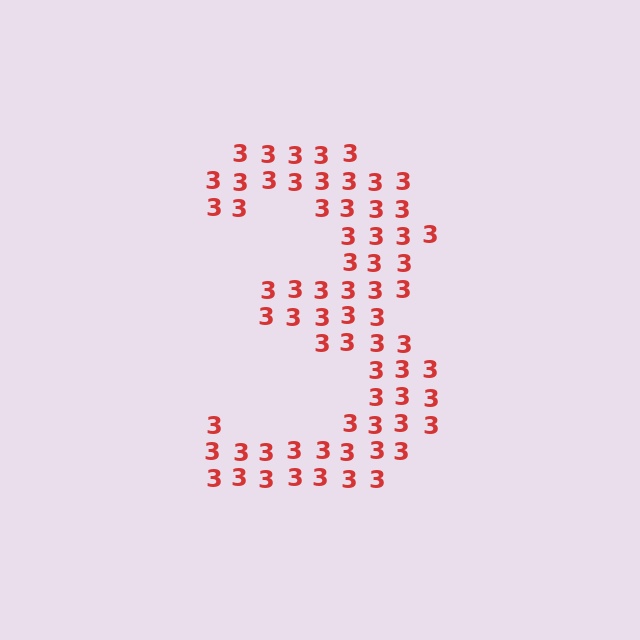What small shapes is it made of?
It is made of small digit 3's.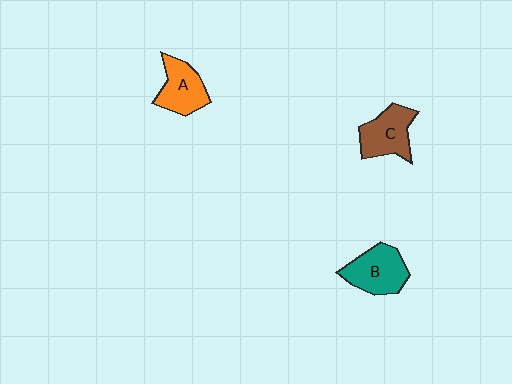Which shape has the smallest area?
Shape A (orange).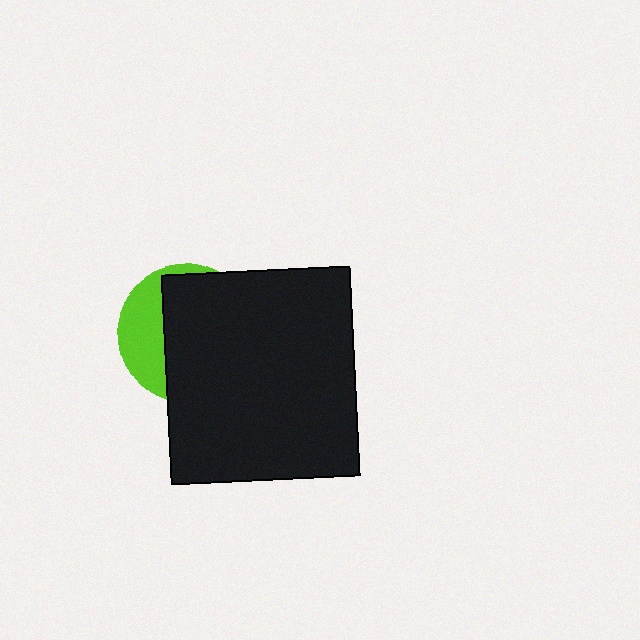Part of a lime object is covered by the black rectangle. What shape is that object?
It is a circle.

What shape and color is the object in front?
The object in front is a black rectangle.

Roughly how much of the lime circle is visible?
A small part of it is visible (roughly 32%).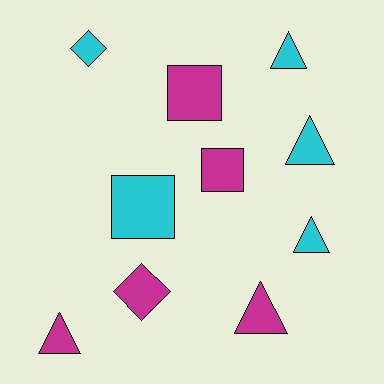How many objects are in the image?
There are 10 objects.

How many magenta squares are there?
There are 2 magenta squares.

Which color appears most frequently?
Cyan, with 5 objects.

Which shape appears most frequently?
Triangle, with 5 objects.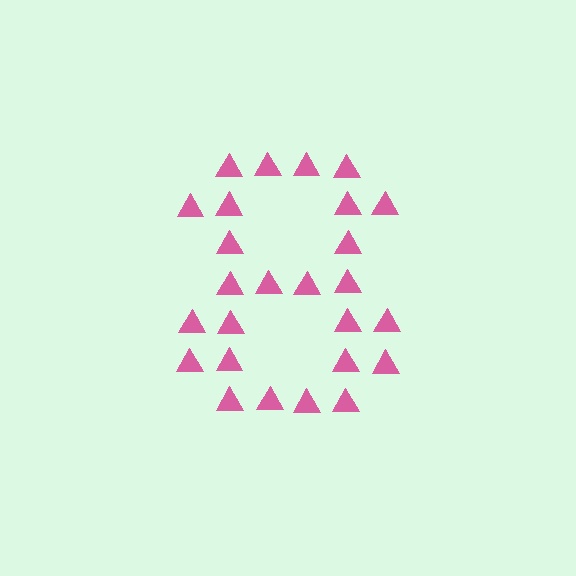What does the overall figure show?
The overall figure shows the digit 8.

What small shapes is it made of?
It is made of small triangles.